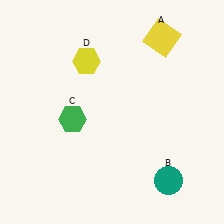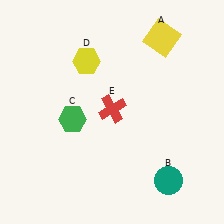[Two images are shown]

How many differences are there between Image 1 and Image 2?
There is 1 difference between the two images.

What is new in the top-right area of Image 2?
A red cross (E) was added in the top-right area of Image 2.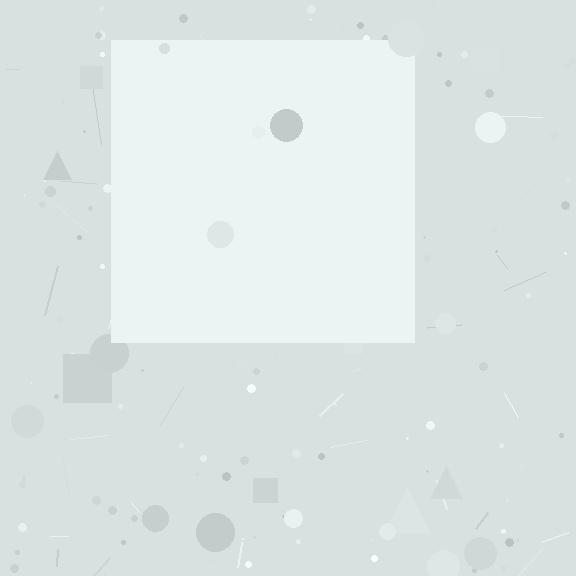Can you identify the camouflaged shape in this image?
The camouflaged shape is a square.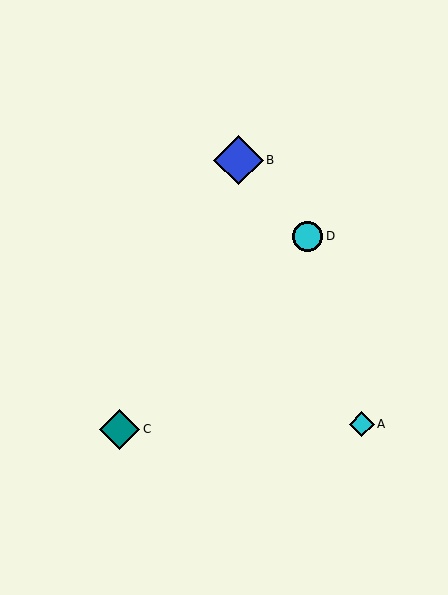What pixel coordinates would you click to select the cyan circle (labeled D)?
Click at (307, 236) to select the cyan circle D.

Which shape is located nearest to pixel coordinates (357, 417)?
The cyan diamond (labeled A) at (362, 424) is nearest to that location.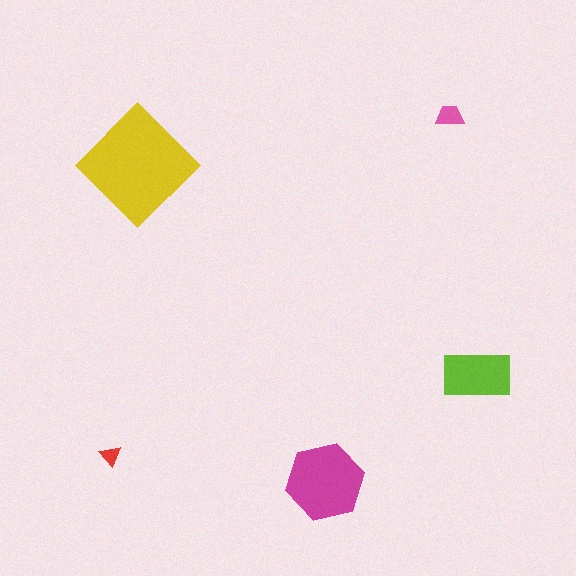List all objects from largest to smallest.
The yellow diamond, the magenta hexagon, the lime rectangle, the pink trapezoid, the red triangle.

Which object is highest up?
The pink trapezoid is topmost.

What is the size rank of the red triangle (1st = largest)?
5th.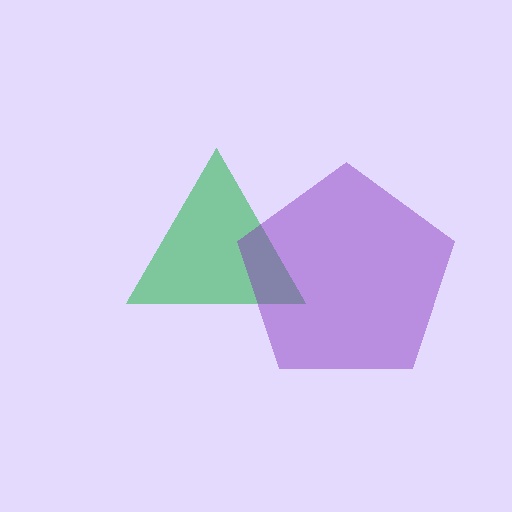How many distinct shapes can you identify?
There are 2 distinct shapes: a green triangle, a purple pentagon.